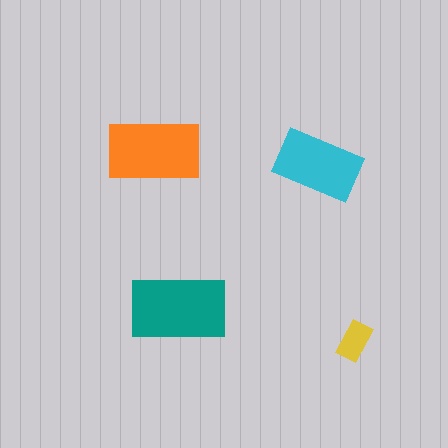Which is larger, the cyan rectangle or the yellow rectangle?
The cyan one.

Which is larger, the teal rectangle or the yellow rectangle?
The teal one.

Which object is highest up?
The orange rectangle is topmost.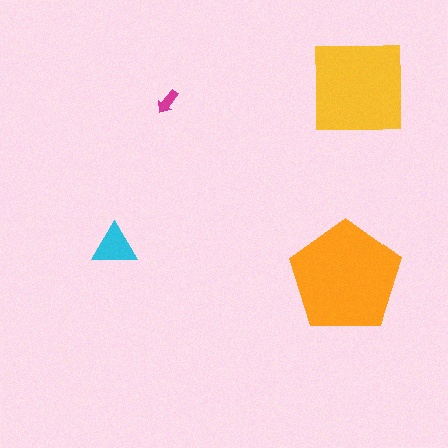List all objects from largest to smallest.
The orange pentagon, the yellow square, the cyan triangle, the magenta arrow.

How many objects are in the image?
There are 4 objects in the image.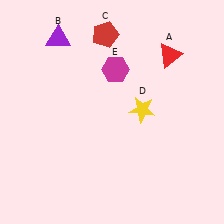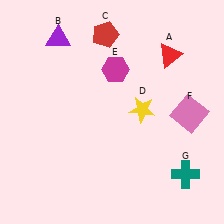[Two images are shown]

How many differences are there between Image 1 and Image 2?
There are 2 differences between the two images.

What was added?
A pink square (F), a teal cross (G) were added in Image 2.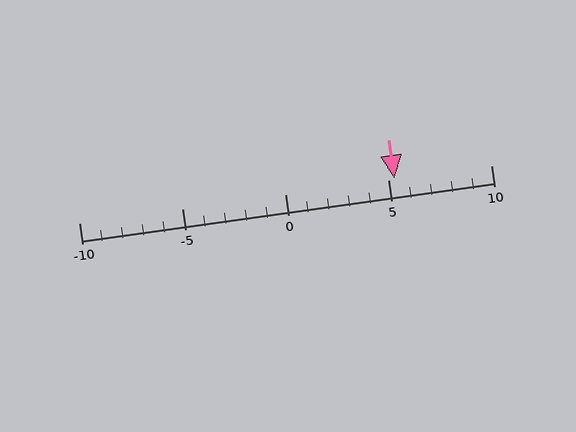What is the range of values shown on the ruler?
The ruler shows values from -10 to 10.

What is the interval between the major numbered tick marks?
The major tick marks are spaced 5 units apart.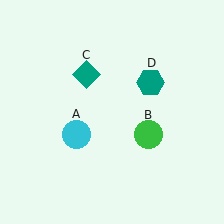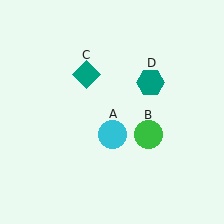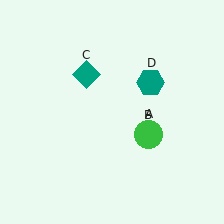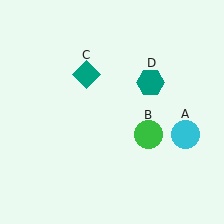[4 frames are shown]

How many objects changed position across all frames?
1 object changed position: cyan circle (object A).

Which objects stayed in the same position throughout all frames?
Green circle (object B) and teal diamond (object C) and teal hexagon (object D) remained stationary.